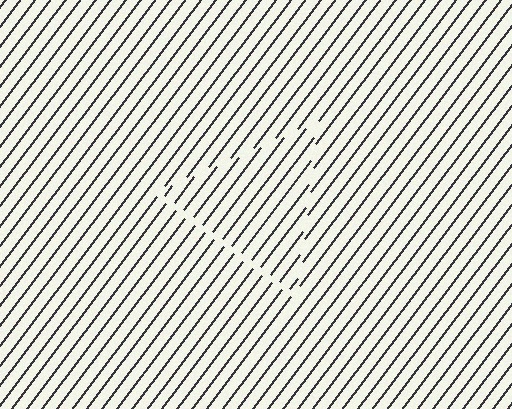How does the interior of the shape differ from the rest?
The interior of the shape contains the same grating, shifted by half a period — the contour is defined by the phase discontinuity where line-ends from the inner and outer gratings abut.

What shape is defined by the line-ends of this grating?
An illusory triangle. The interior of the shape contains the same grating, shifted by half a period — the contour is defined by the phase discontinuity where line-ends from the inner and outer gratings abut.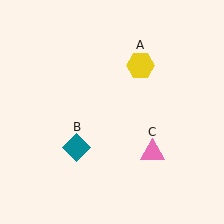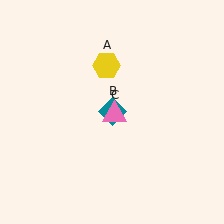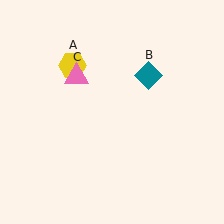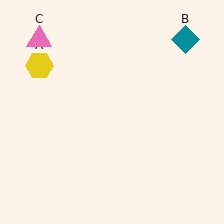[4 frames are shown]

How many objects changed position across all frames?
3 objects changed position: yellow hexagon (object A), teal diamond (object B), pink triangle (object C).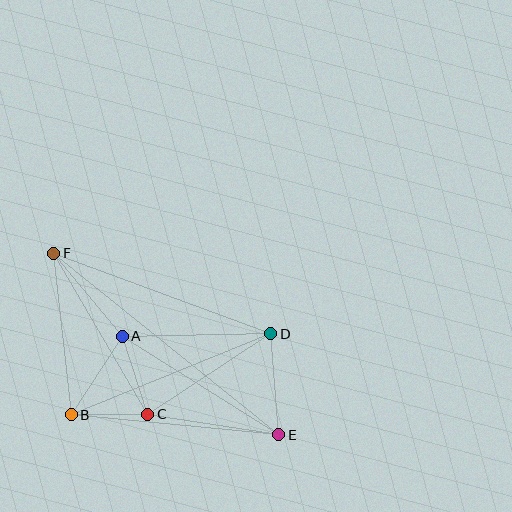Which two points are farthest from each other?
Points E and F are farthest from each other.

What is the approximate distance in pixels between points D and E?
The distance between D and E is approximately 102 pixels.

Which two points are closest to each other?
Points B and C are closest to each other.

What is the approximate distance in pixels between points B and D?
The distance between B and D is approximately 215 pixels.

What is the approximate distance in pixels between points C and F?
The distance between C and F is approximately 186 pixels.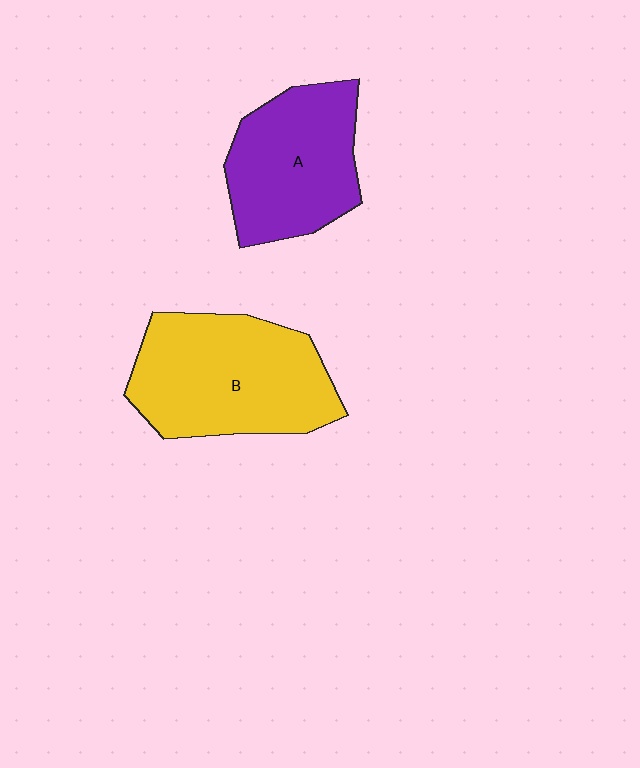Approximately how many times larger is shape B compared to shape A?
Approximately 1.3 times.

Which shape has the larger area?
Shape B (yellow).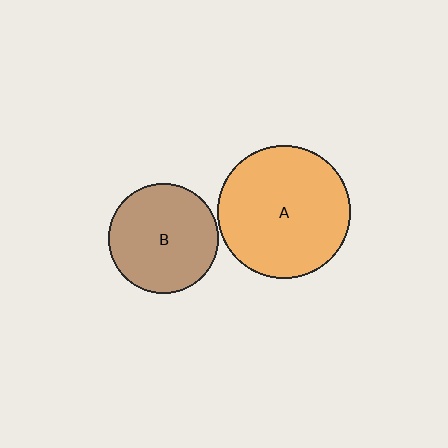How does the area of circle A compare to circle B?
Approximately 1.4 times.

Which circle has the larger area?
Circle A (orange).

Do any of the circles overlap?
No, none of the circles overlap.